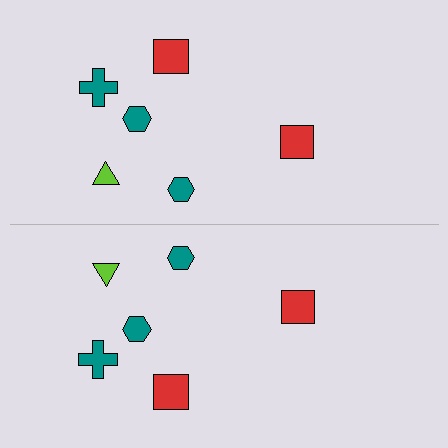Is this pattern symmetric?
Yes, this pattern has bilateral (reflection) symmetry.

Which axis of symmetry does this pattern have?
The pattern has a horizontal axis of symmetry running through the center of the image.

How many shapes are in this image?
There are 12 shapes in this image.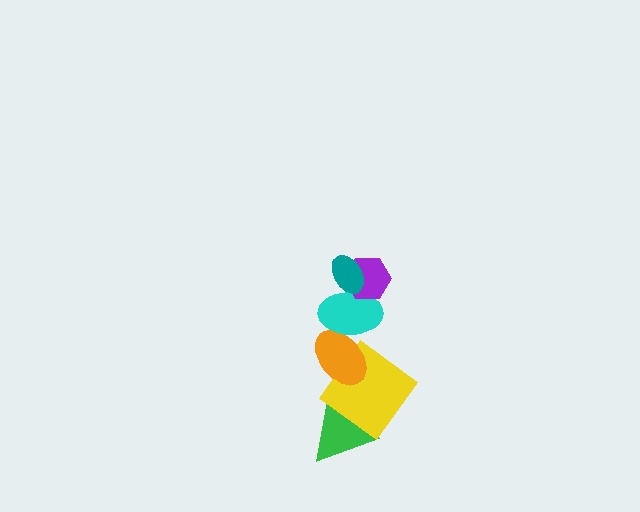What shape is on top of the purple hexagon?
The teal ellipse is on top of the purple hexagon.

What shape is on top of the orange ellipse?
The cyan ellipse is on top of the orange ellipse.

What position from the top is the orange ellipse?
The orange ellipse is 4th from the top.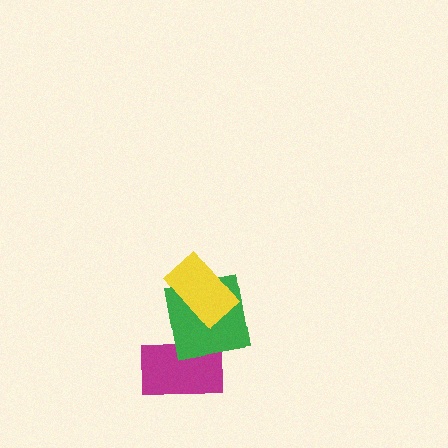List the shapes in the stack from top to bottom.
From top to bottom: the yellow rectangle, the green square, the magenta rectangle.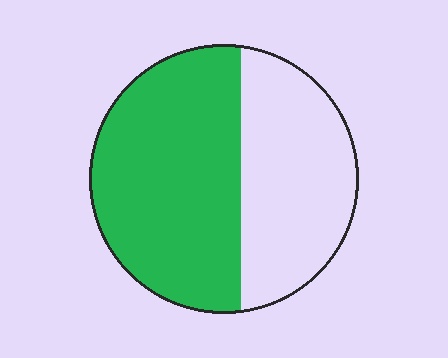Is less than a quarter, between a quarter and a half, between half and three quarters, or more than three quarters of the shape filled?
Between half and three quarters.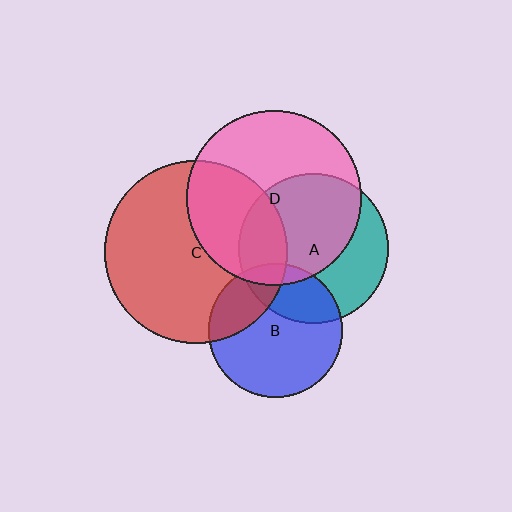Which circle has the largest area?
Circle C (red).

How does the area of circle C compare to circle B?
Approximately 1.9 times.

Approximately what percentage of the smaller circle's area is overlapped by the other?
Approximately 10%.